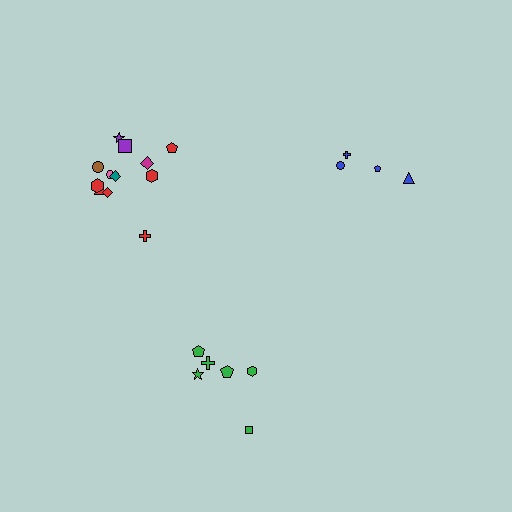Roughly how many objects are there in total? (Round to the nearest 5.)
Roughly 20 objects in total.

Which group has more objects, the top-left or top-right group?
The top-left group.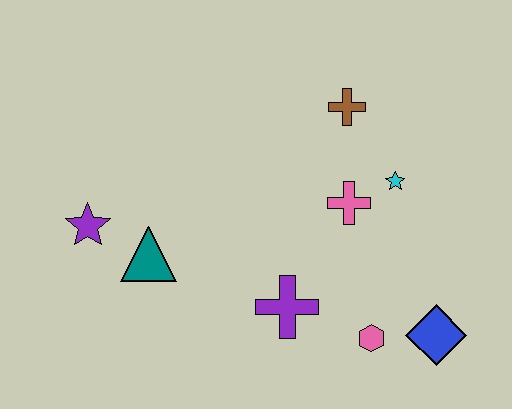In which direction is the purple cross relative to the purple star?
The purple cross is to the right of the purple star.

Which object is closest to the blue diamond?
The pink hexagon is closest to the blue diamond.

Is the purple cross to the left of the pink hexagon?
Yes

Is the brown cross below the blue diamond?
No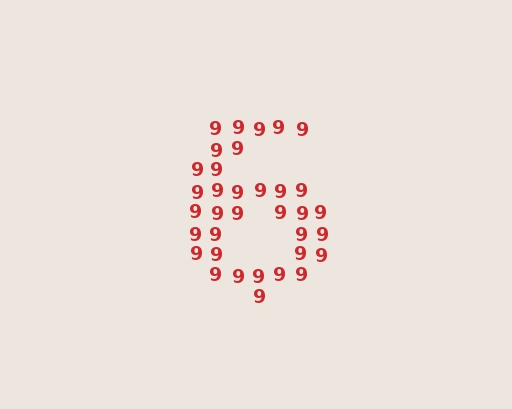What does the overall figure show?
The overall figure shows the digit 6.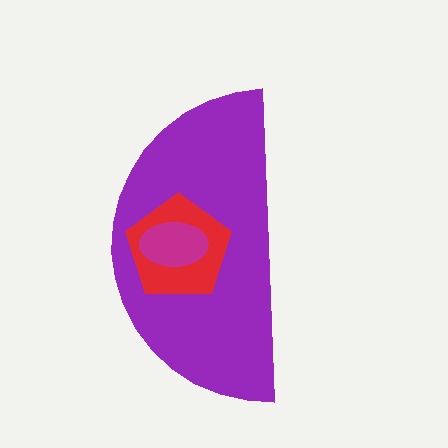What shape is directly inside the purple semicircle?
The red pentagon.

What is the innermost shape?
The magenta ellipse.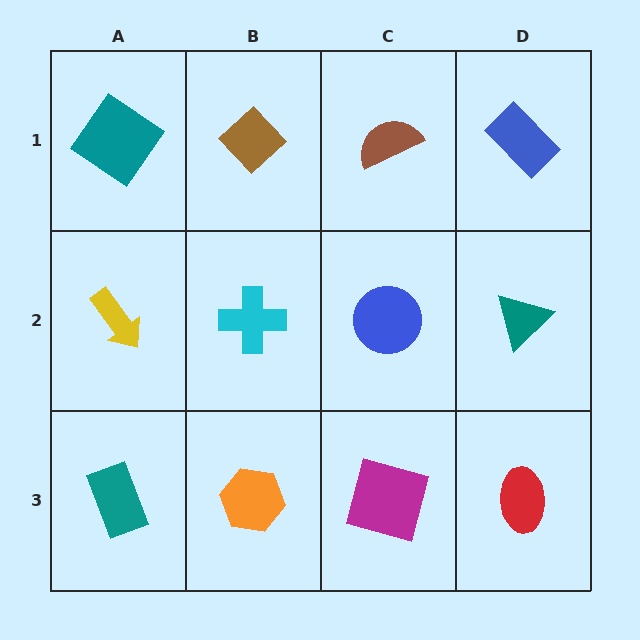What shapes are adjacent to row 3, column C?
A blue circle (row 2, column C), an orange hexagon (row 3, column B), a red ellipse (row 3, column D).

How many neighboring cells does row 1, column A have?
2.